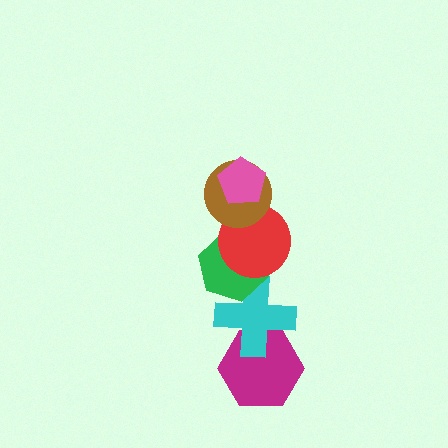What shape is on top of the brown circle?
The pink pentagon is on top of the brown circle.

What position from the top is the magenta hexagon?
The magenta hexagon is 6th from the top.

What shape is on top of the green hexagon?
The red circle is on top of the green hexagon.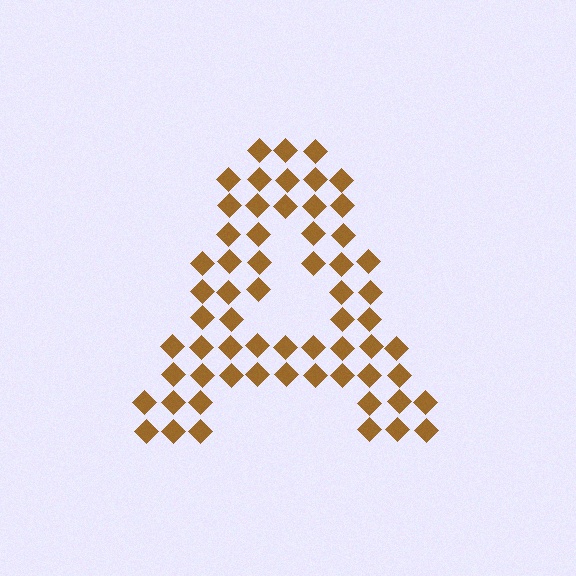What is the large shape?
The large shape is the letter A.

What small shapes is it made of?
It is made of small diamonds.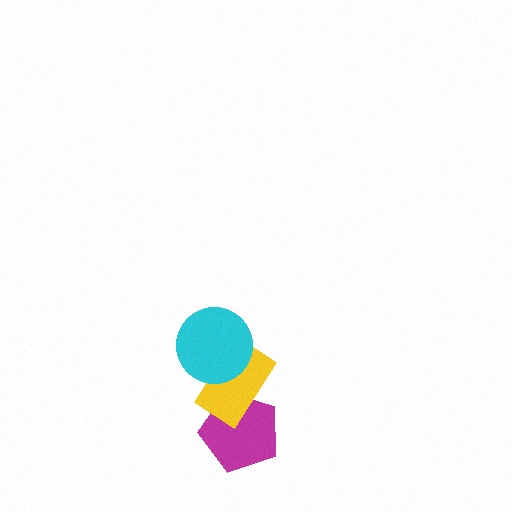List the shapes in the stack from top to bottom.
From top to bottom: the cyan circle, the yellow rectangle, the magenta pentagon.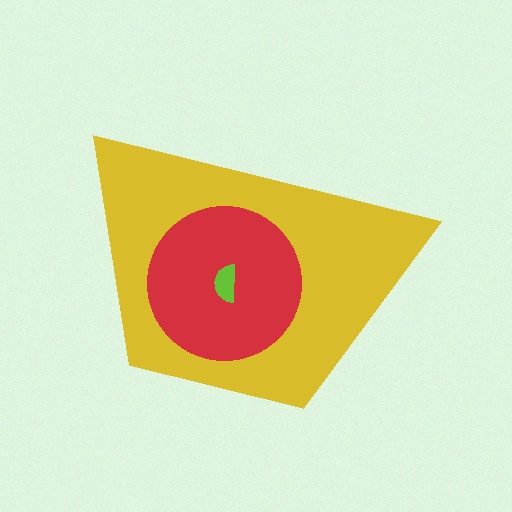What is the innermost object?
The lime semicircle.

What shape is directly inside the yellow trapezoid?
The red circle.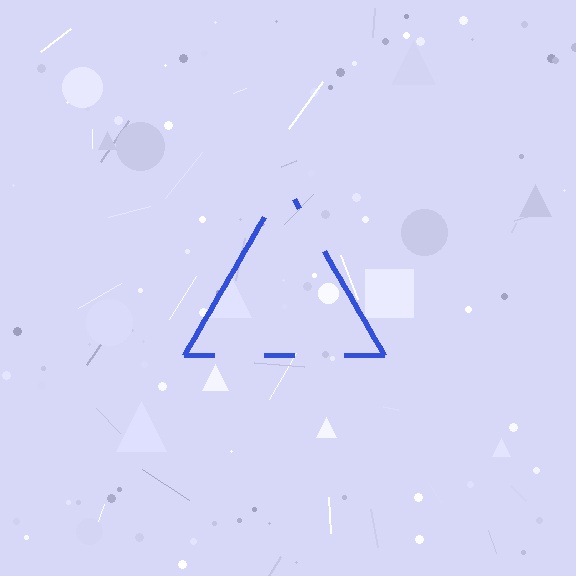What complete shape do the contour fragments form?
The contour fragments form a triangle.